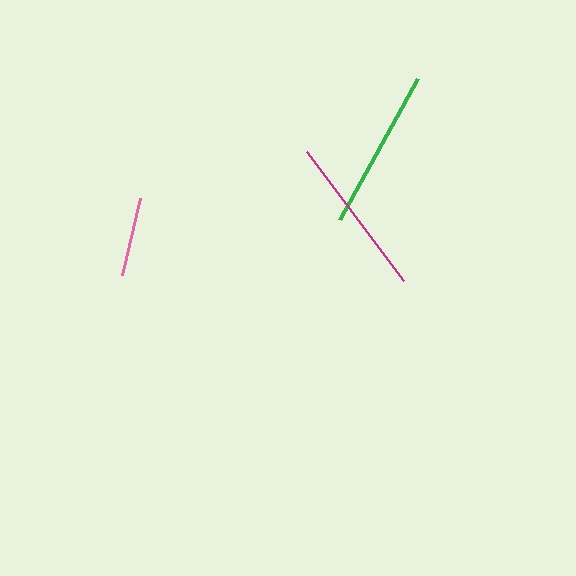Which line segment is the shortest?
The pink line is the shortest at approximately 80 pixels.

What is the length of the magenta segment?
The magenta segment is approximately 161 pixels long.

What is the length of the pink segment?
The pink segment is approximately 80 pixels long.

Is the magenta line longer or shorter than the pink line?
The magenta line is longer than the pink line.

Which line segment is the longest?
The magenta line is the longest at approximately 161 pixels.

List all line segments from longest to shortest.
From longest to shortest: magenta, green, pink.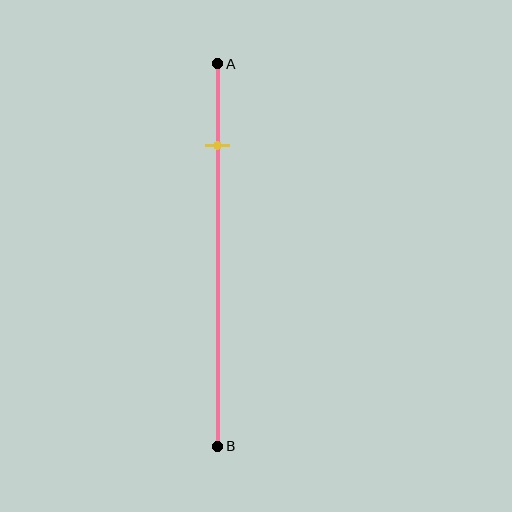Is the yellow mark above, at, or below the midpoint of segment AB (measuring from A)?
The yellow mark is above the midpoint of segment AB.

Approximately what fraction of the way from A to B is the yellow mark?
The yellow mark is approximately 20% of the way from A to B.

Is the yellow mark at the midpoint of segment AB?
No, the mark is at about 20% from A, not at the 50% midpoint.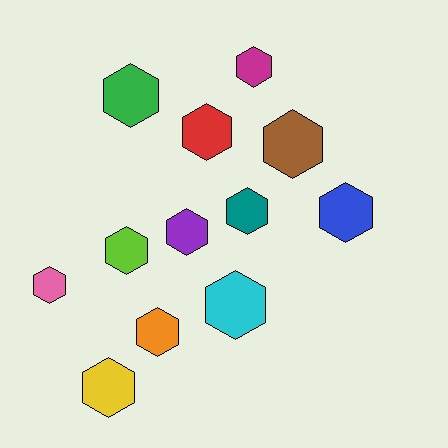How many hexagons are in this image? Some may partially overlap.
There are 12 hexagons.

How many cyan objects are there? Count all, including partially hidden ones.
There is 1 cyan object.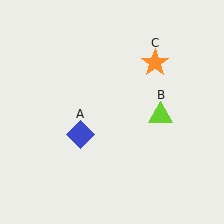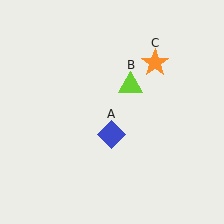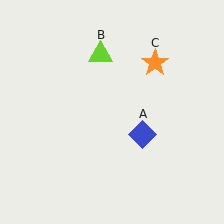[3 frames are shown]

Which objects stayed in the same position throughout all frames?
Orange star (object C) remained stationary.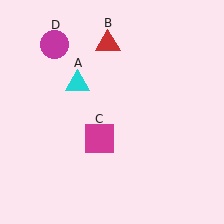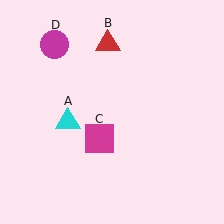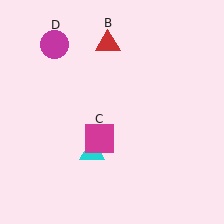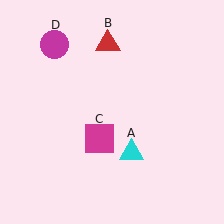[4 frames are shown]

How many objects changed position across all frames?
1 object changed position: cyan triangle (object A).